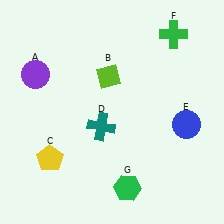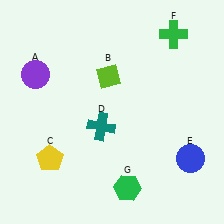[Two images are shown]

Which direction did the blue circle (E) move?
The blue circle (E) moved down.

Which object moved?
The blue circle (E) moved down.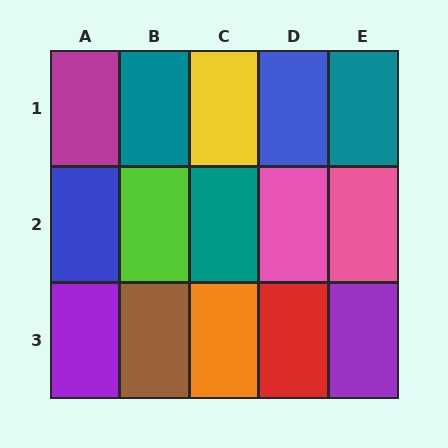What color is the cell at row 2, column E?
Pink.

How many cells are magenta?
1 cell is magenta.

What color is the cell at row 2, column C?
Teal.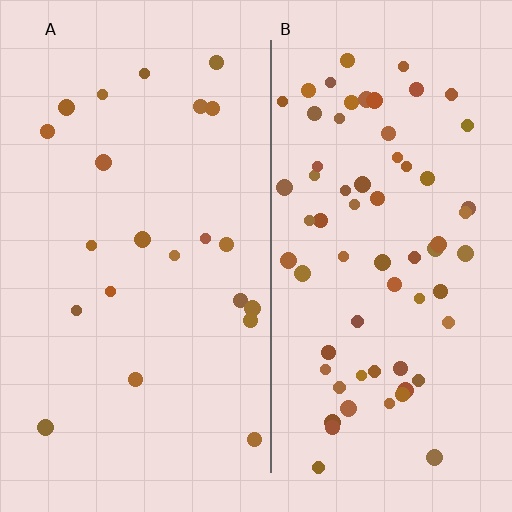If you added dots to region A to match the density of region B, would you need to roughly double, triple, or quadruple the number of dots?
Approximately triple.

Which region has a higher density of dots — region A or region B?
B (the right).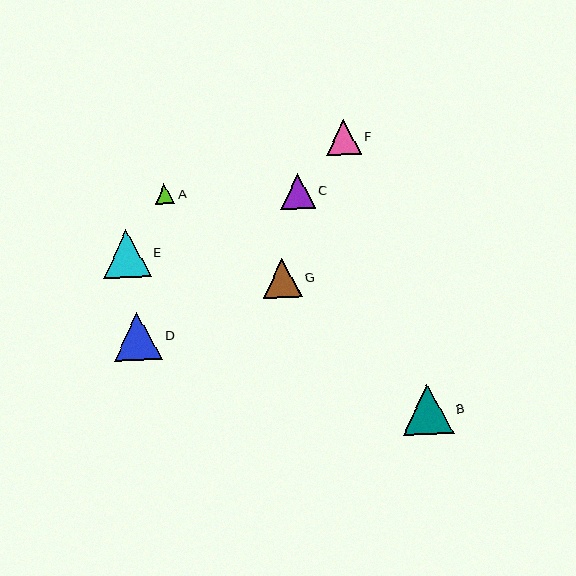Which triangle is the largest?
Triangle B is the largest with a size of approximately 50 pixels.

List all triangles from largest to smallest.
From largest to smallest: B, E, D, G, F, C, A.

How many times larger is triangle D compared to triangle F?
Triangle D is approximately 1.4 times the size of triangle F.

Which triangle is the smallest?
Triangle A is the smallest with a size of approximately 20 pixels.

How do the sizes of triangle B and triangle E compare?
Triangle B and triangle E are approximately the same size.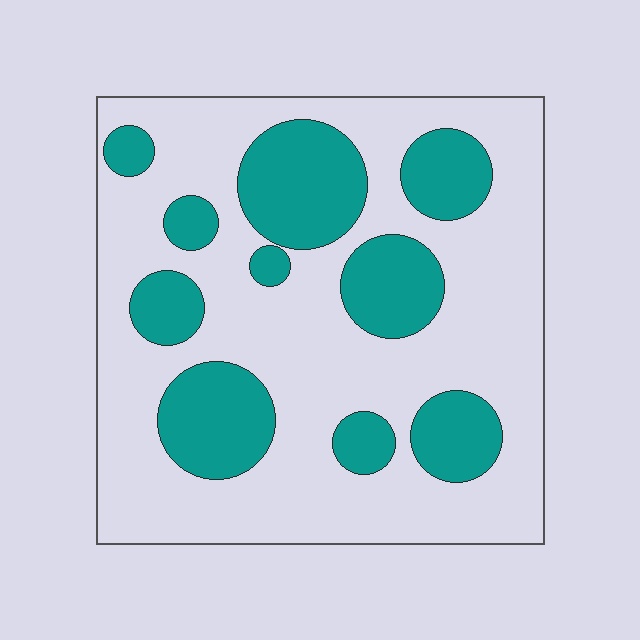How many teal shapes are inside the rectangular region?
10.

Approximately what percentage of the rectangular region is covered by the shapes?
Approximately 30%.